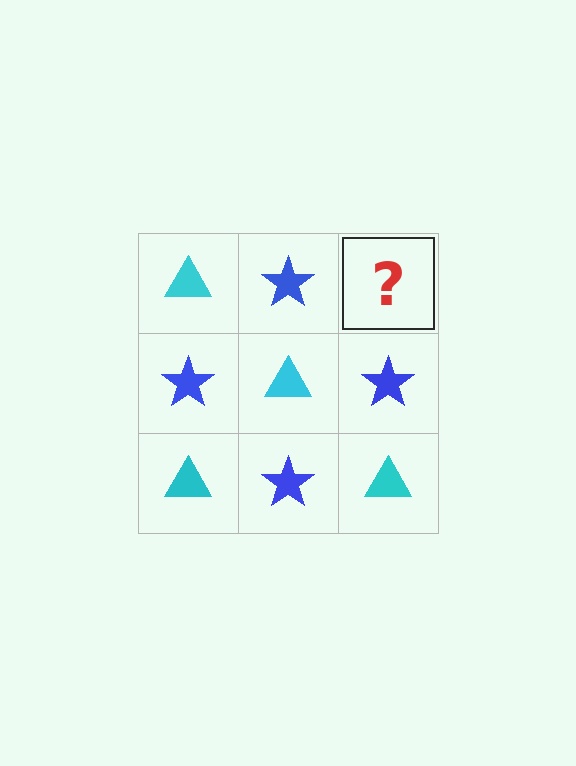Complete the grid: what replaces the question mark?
The question mark should be replaced with a cyan triangle.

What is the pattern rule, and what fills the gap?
The rule is that it alternates cyan triangle and blue star in a checkerboard pattern. The gap should be filled with a cyan triangle.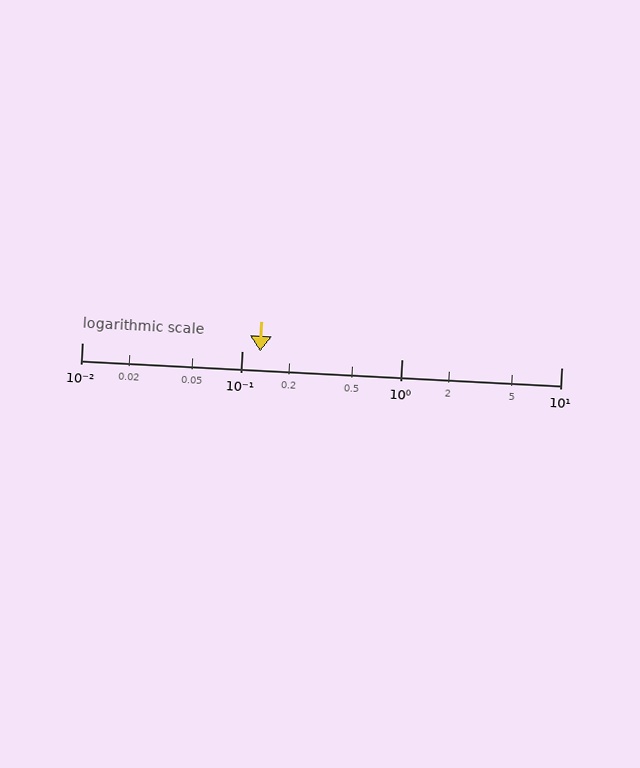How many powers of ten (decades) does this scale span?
The scale spans 3 decades, from 0.01 to 10.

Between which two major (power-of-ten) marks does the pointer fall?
The pointer is between 0.1 and 1.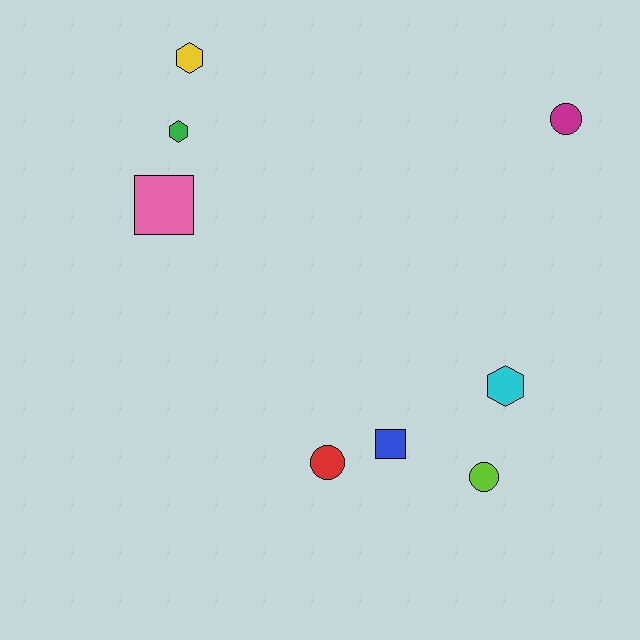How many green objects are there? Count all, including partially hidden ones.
There is 1 green object.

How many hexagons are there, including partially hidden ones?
There are 3 hexagons.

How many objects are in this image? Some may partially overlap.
There are 8 objects.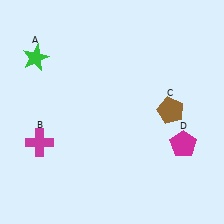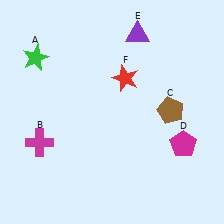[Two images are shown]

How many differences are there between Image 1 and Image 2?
There are 2 differences between the two images.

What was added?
A purple triangle (E), a red star (F) were added in Image 2.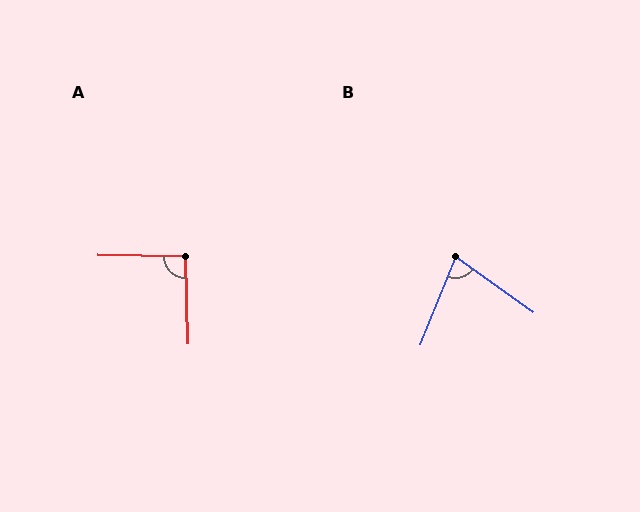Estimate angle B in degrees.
Approximately 76 degrees.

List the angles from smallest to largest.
B (76°), A (93°).